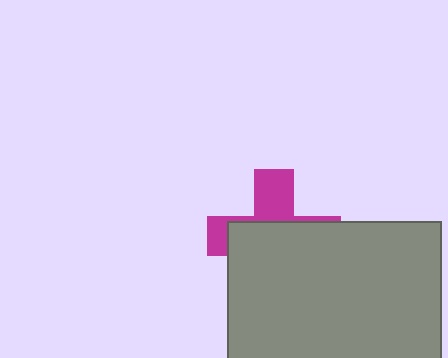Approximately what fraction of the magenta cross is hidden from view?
Roughly 64% of the magenta cross is hidden behind the gray rectangle.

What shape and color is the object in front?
The object in front is a gray rectangle.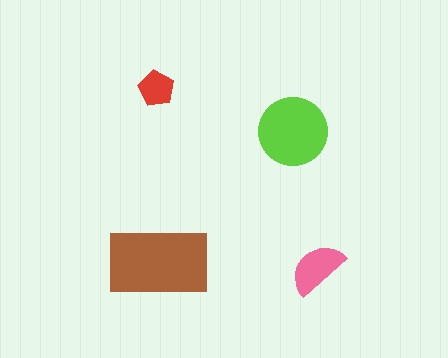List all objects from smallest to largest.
The red pentagon, the pink semicircle, the lime circle, the brown rectangle.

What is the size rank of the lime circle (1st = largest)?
2nd.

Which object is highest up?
The red pentagon is topmost.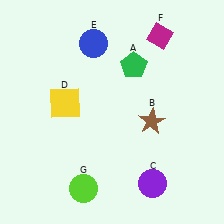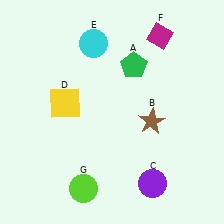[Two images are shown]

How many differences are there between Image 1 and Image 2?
There is 1 difference between the two images.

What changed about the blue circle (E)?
In Image 1, E is blue. In Image 2, it changed to cyan.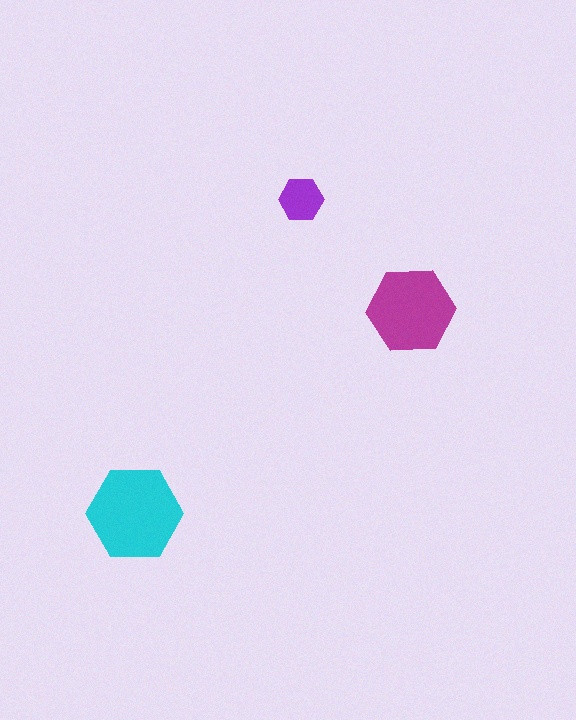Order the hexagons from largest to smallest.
the cyan one, the magenta one, the purple one.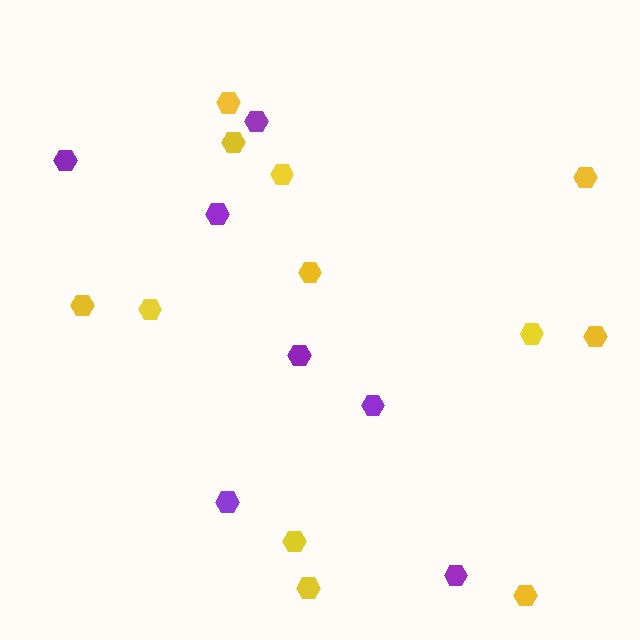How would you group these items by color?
There are 2 groups: one group of yellow hexagons (12) and one group of purple hexagons (7).